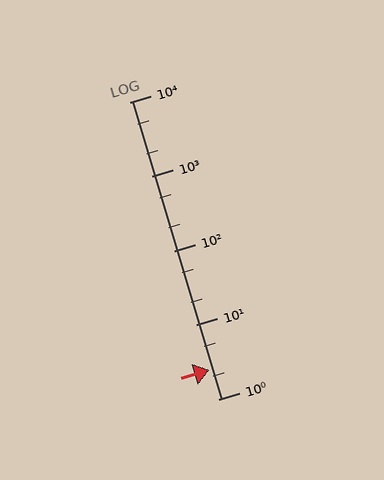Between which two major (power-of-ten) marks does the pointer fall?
The pointer is between 1 and 10.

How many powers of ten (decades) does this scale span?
The scale spans 4 decades, from 1 to 10000.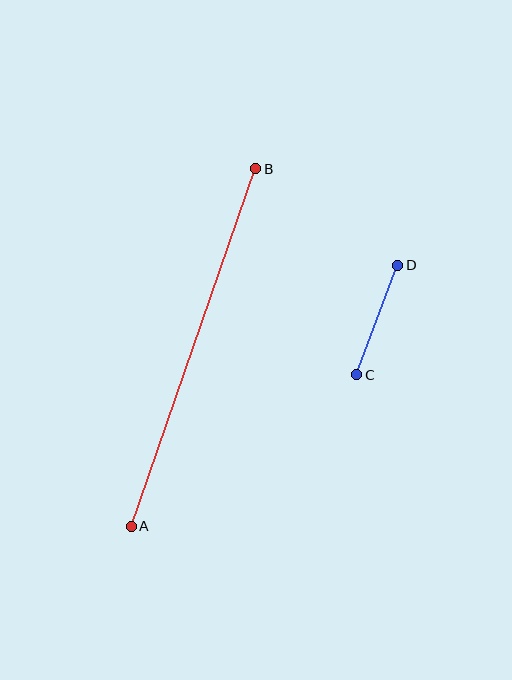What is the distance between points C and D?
The distance is approximately 117 pixels.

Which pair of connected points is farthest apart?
Points A and B are farthest apart.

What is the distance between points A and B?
The distance is approximately 379 pixels.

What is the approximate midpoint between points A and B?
The midpoint is at approximately (193, 347) pixels.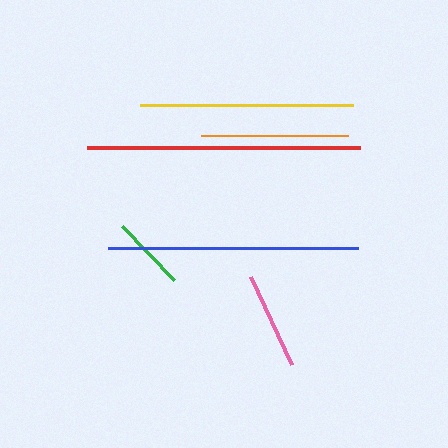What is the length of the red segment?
The red segment is approximately 273 pixels long.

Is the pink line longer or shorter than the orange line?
The orange line is longer than the pink line.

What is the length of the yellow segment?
The yellow segment is approximately 213 pixels long.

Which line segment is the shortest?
The green line is the shortest at approximately 75 pixels.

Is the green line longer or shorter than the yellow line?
The yellow line is longer than the green line.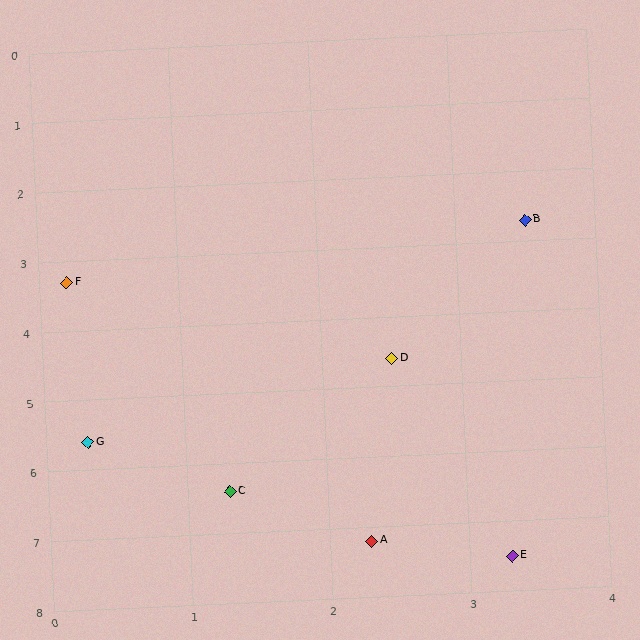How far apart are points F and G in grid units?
Points F and G are about 2.3 grid units apart.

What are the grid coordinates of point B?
Point B is at approximately (3.5, 2.7).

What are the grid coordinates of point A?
Point A is at approximately (2.3, 7.2).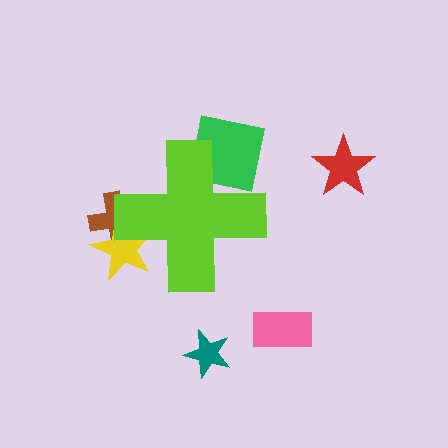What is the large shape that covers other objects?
A lime cross.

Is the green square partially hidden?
Yes, the green square is partially hidden behind the lime cross.